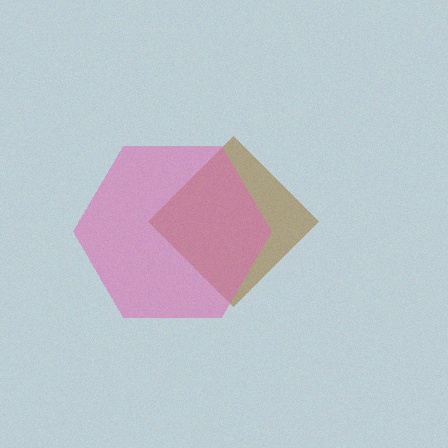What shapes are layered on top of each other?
The layered shapes are: a brown diamond, a pink hexagon.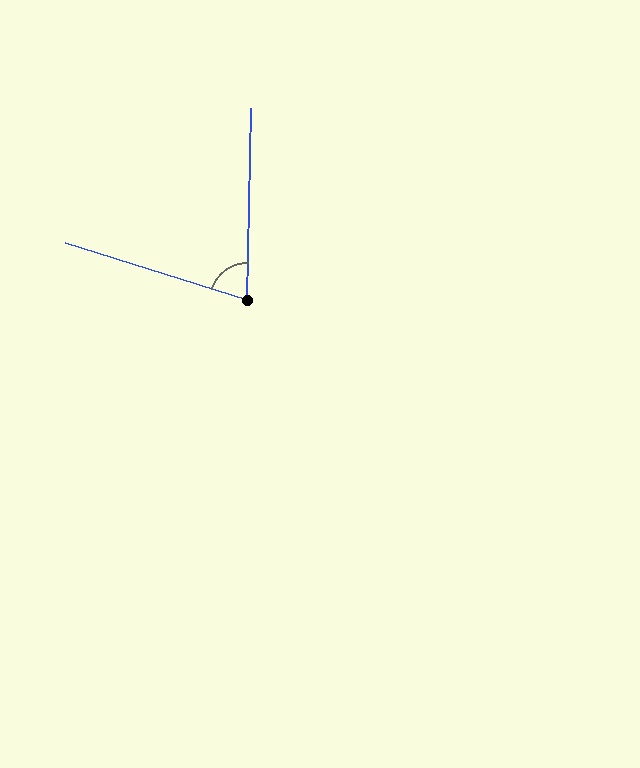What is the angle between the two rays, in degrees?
Approximately 74 degrees.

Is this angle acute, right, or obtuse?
It is acute.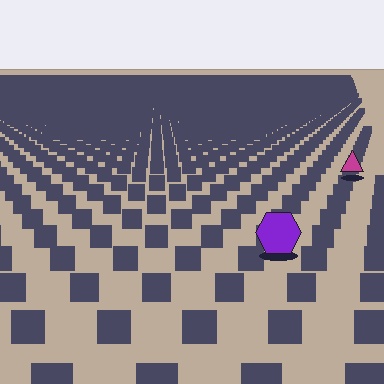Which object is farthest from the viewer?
The magenta triangle is farthest from the viewer. It appears smaller and the ground texture around it is denser.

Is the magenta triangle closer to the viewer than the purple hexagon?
No. The purple hexagon is closer — you can tell from the texture gradient: the ground texture is coarser near it.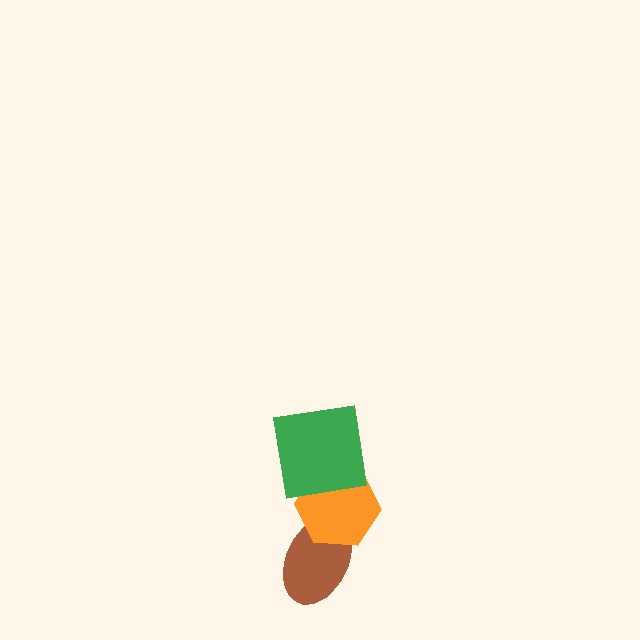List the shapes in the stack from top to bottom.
From top to bottom: the green square, the orange hexagon, the brown ellipse.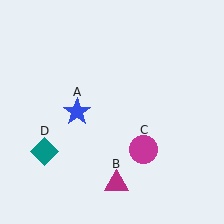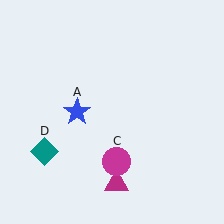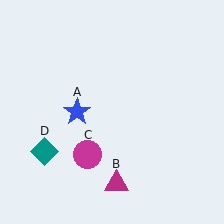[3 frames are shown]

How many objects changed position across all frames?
1 object changed position: magenta circle (object C).